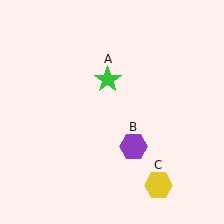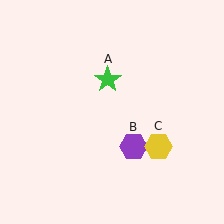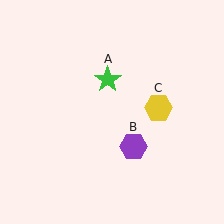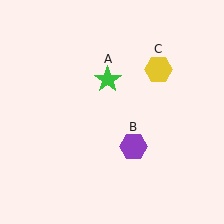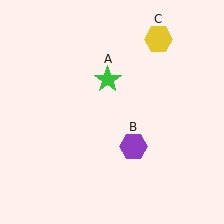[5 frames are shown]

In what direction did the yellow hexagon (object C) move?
The yellow hexagon (object C) moved up.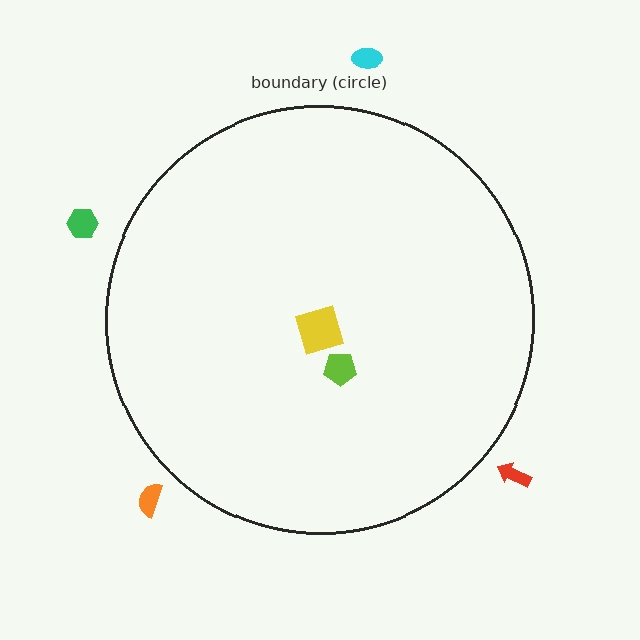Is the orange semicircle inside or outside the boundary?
Outside.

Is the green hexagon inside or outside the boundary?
Outside.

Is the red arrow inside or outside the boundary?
Outside.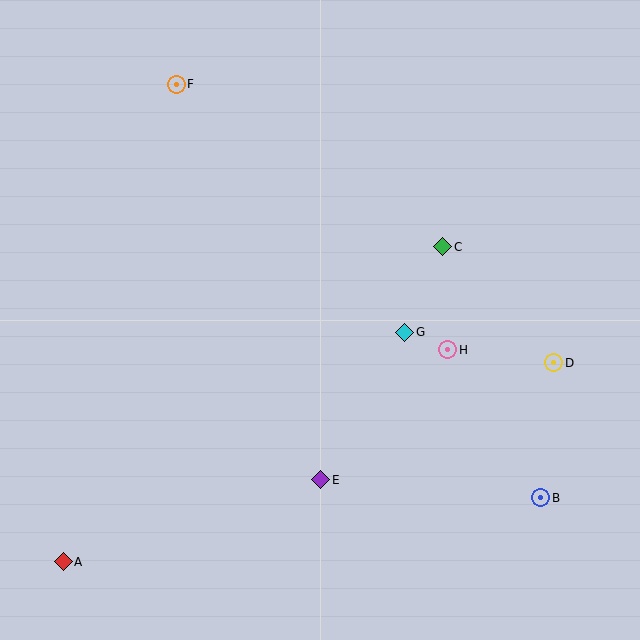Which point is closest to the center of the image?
Point G at (405, 332) is closest to the center.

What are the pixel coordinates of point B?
Point B is at (541, 498).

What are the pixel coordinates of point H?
Point H is at (448, 350).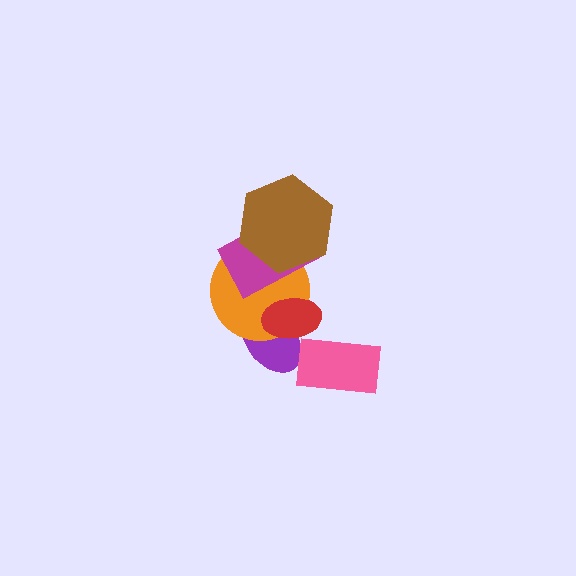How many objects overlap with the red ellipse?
2 objects overlap with the red ellipse.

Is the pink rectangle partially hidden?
No, no other shape covers it.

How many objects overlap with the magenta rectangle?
2 objects overlap with the magenta rectangle.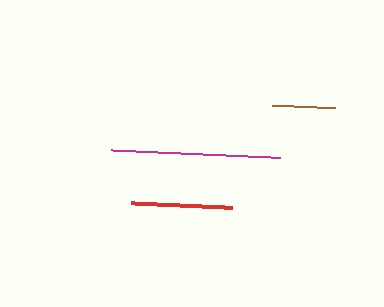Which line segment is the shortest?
The brown line is the shortest at approximately 63 pixels.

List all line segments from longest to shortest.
From longest to shortest: magenta, red, brown.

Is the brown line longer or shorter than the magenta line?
The magenta line is longer than the brown line.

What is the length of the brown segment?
The brown segment is approximately 63 pixels long.